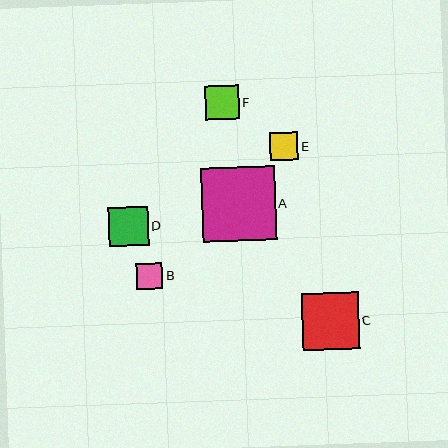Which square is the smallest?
Square B is the smallest with a size of approximately 26 pixels.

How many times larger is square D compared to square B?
Square D is approximately 1.5 times the size of square B.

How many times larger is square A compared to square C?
Square A is approximately 1.3 times the size of square C.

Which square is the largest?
Square A is the largest with a size of approximately 74 pixels.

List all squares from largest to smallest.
From largest to smallest: A, C, D, F, E, B.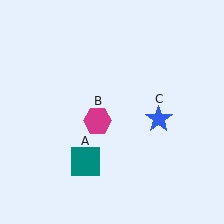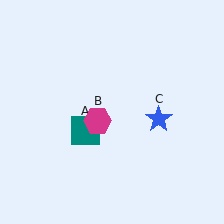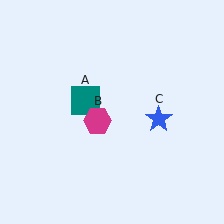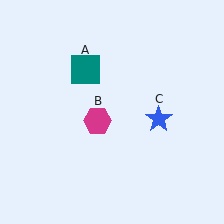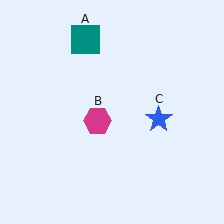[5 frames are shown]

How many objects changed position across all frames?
1 object changed position: teal square (object A).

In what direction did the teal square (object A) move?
The teal square (object A) moved up.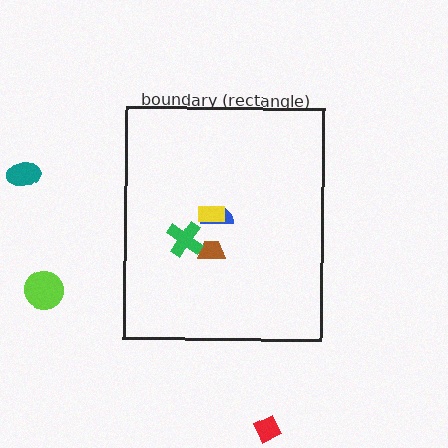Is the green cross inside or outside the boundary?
Inside.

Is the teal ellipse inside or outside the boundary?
Outside.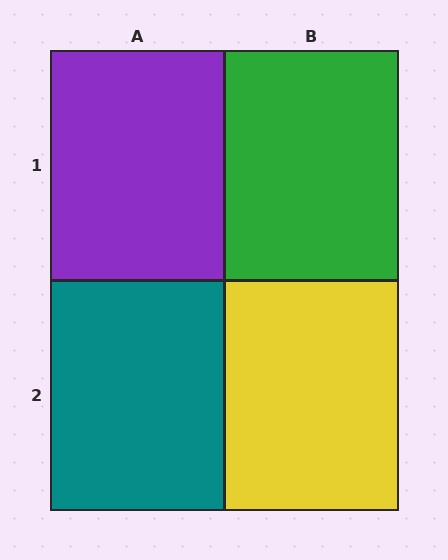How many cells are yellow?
1 cell is yellow.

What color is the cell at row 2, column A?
Teal.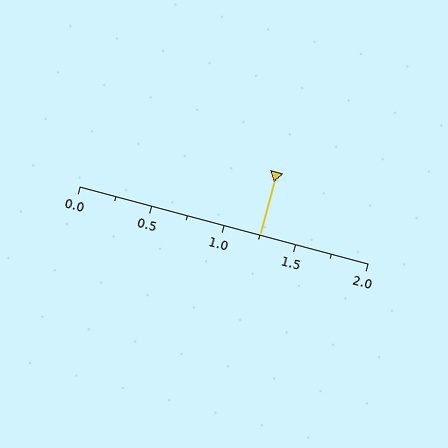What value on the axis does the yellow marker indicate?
The marker indicates approximately 1.25.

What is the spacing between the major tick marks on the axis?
The major ticks are spaced 0.5 apart.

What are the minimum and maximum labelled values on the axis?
The axis runs from 0.0 to 2.0.